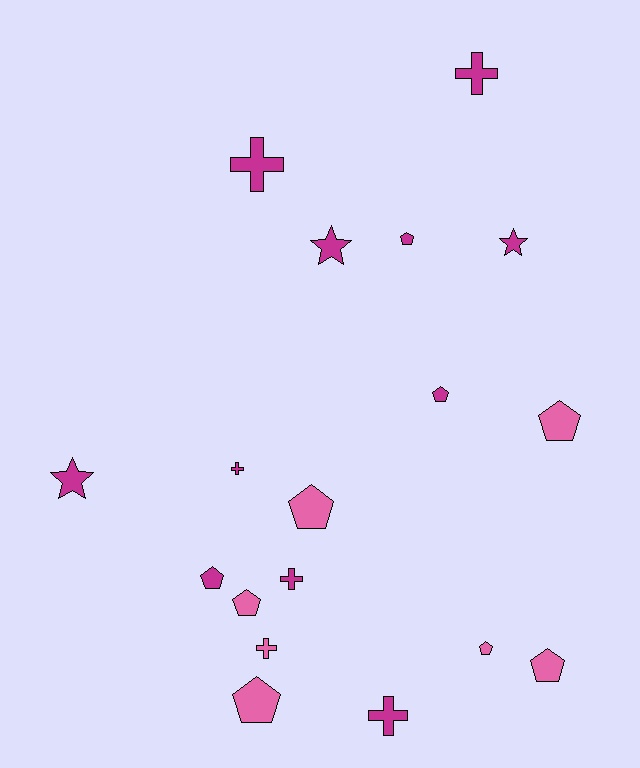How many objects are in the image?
There are 18 objects.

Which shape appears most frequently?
Pentagon, with 9 objects.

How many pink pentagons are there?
There are 6 pink pentagons.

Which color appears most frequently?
Magenta, with 11 objects.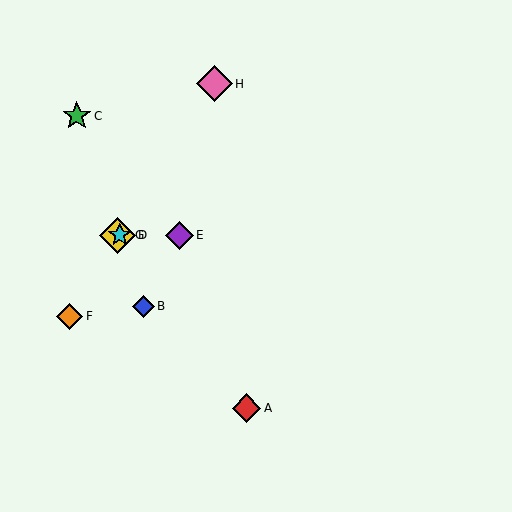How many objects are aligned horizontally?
3 objects (D, E, G) are aligned horizontally.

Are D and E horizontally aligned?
Yes, both are at y≈235.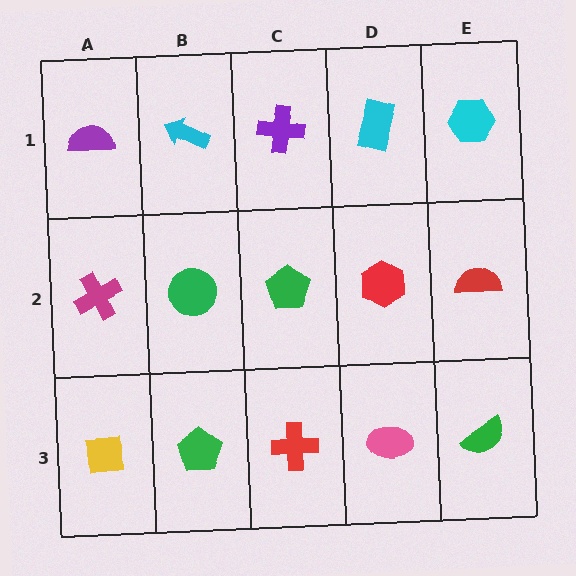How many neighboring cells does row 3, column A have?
2.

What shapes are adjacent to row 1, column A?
A magenta cross (row 2, column A), a cyan arrow (row 1, column B).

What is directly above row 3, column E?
A red semicircle.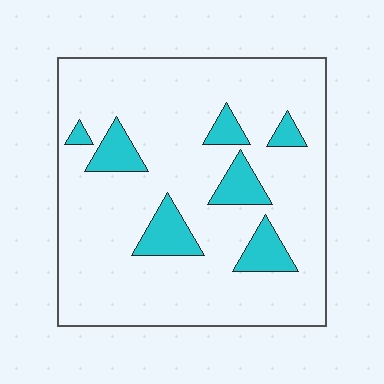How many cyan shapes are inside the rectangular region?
7.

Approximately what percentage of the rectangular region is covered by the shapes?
Approximately 15%.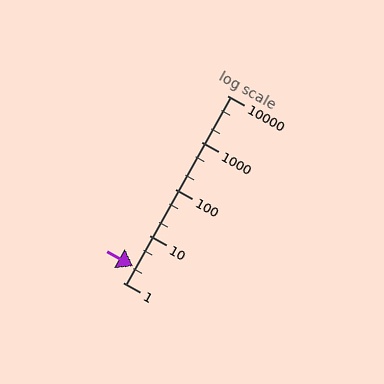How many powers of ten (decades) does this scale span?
The scale spans 4 decades, from 1 to 10000.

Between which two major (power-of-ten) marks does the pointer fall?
The pointer is between 1 and 10.